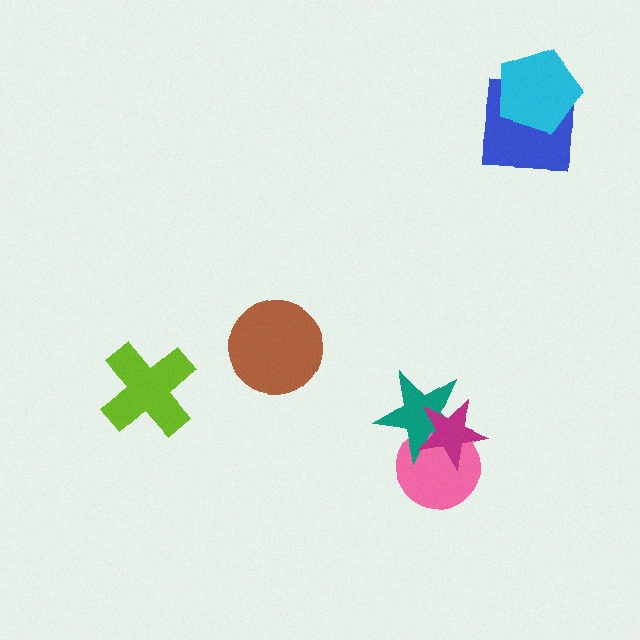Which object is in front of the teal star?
The magenta star is in front of the teal star.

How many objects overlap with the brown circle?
0 objects overlap with the brown circle.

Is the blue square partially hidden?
Yes, it is partially covered by another shape.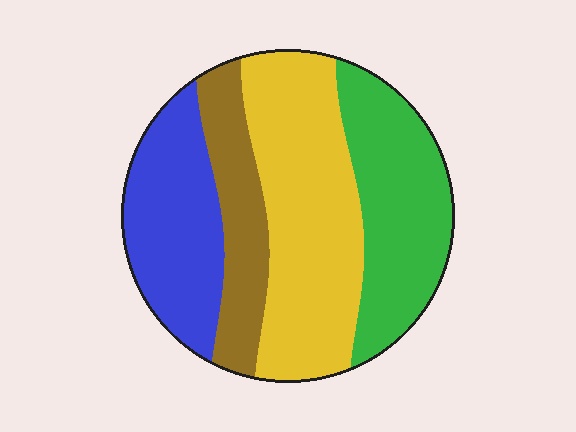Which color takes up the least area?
Brown, at roughly 15%.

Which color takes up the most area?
Yellow, at roughly 35%.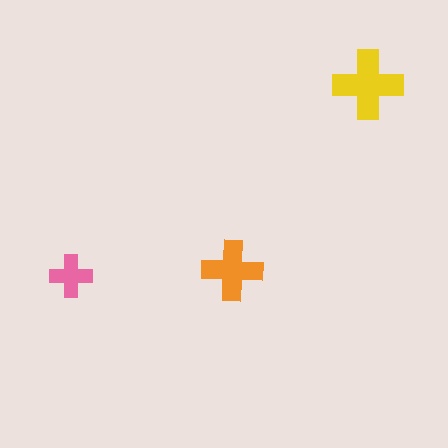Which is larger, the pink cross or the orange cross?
The orange one.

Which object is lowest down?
The pink cross is bottommost.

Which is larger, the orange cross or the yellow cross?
The yellow one.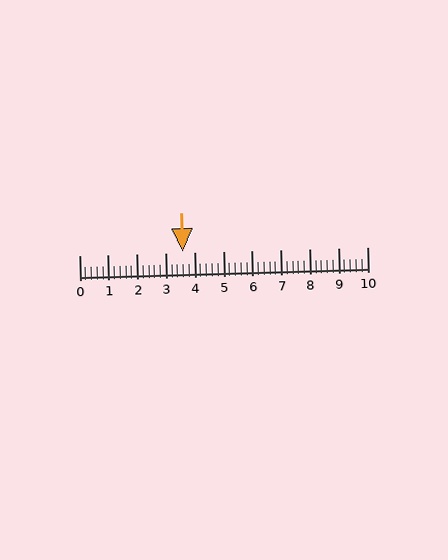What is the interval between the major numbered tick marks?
The major tick marks are spaced 1 units apart.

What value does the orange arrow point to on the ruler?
The orange arrow points to approximately 3.6.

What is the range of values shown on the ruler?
The ruler shows values from 0 to 10.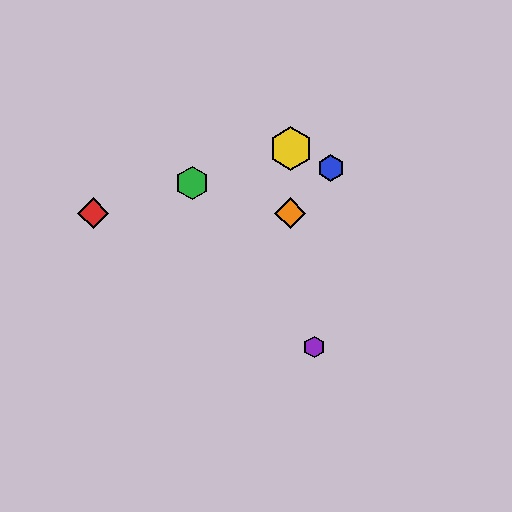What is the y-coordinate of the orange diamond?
The orange diamond is at y≈213.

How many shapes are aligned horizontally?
2 shapes (the red diamond, the orange diamond) are aligned horizontally.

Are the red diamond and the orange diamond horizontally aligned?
Yes, both are at y≈213.